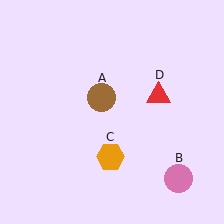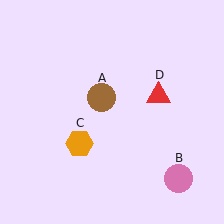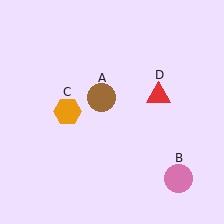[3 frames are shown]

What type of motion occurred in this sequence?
The orange hexagon (object C) rotated clockwise around the center of the scene.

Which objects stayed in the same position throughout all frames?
Brown circle (object A) and pink circle (object B) and red triangle (object D) remained stationary.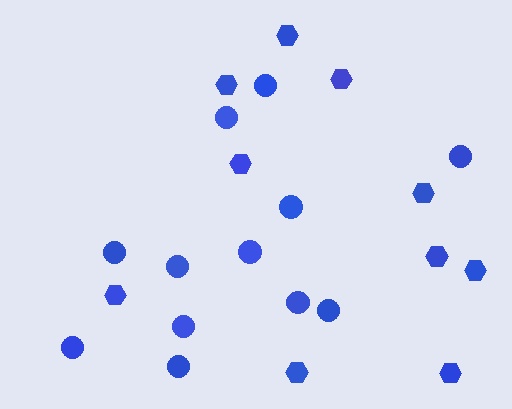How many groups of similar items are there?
There are 2 groups: one group of hexagons (10) and one group of circles (12).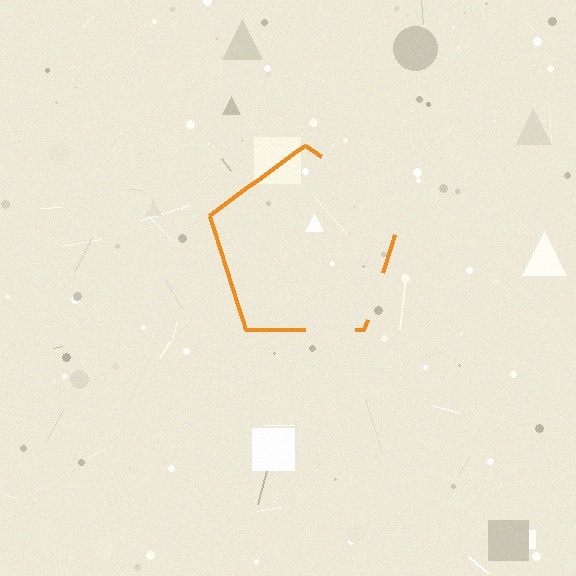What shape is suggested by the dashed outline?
The dashed outline suggests a pentagon.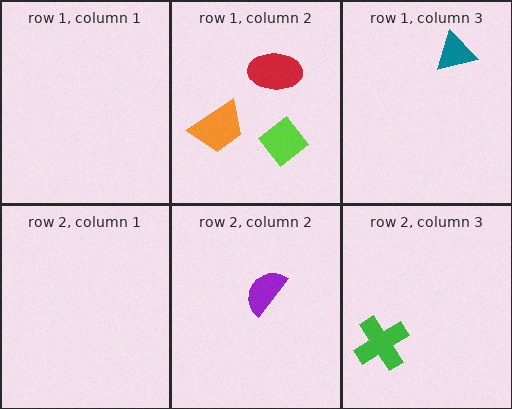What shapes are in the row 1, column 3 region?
The teal triangle.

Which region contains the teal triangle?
The row 1, column 3 region.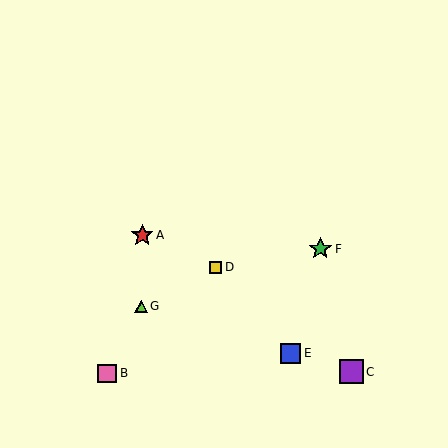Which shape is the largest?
The purple square (labeled C) is the largest.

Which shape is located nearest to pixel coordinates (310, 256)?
The green star (labeled F) at (320, 249) is nearest to that location.